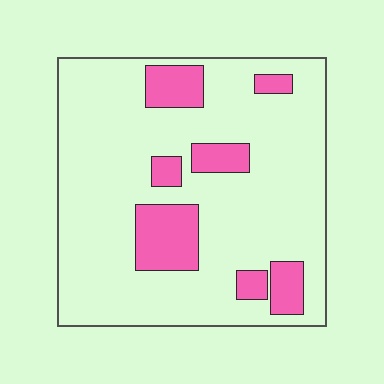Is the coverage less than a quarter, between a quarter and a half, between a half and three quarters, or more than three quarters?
Less than a quarter.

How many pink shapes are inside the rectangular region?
7.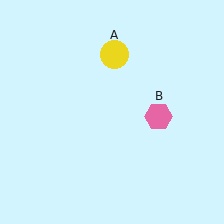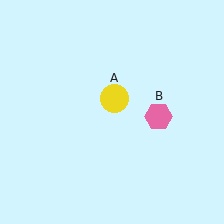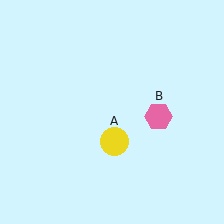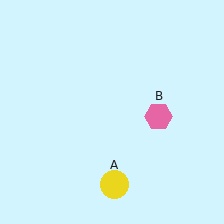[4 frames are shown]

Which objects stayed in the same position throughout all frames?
Pink hexagon (object B) remained stationary.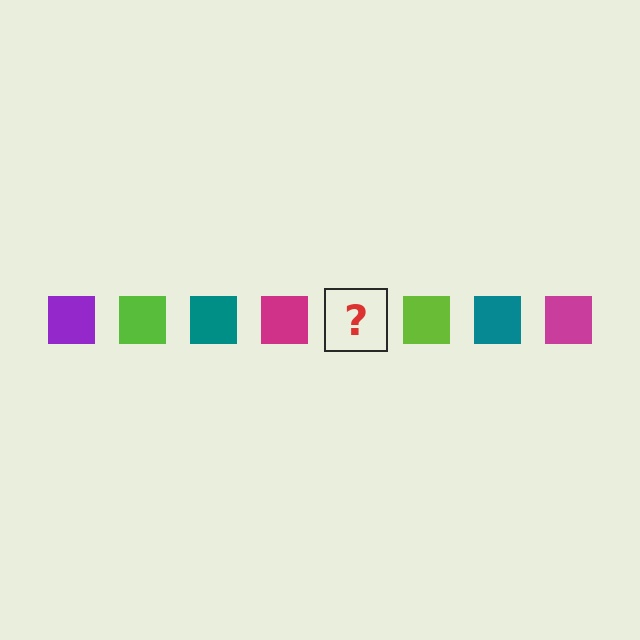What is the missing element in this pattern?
The missing element is a purple square.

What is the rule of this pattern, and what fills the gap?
The rule is that the pattern cycles through purple, lime, teal, magenta squares. The gap should be filled with a purple square.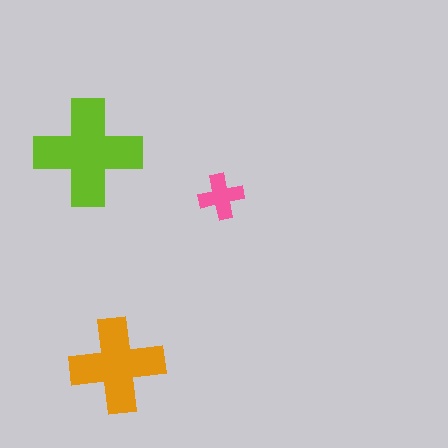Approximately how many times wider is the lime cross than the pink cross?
About 2.5 times wider.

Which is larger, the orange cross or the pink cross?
The orange one.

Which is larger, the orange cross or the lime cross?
The lime one.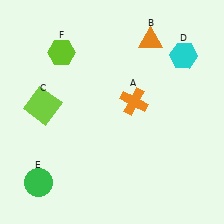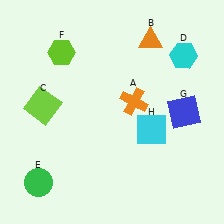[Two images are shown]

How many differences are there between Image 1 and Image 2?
There are 2 differences between the two images.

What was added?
A blue square (G), a cyan square (H) were added in Image 2.